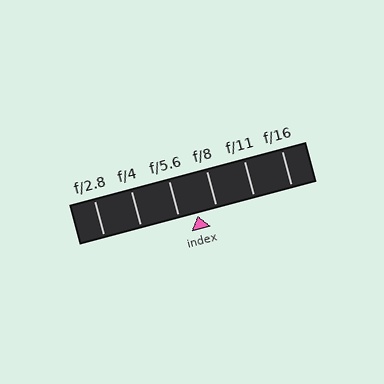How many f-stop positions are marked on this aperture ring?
There are 6 f-stop positions marked.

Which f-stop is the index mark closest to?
The index mark is closest to f/5.6.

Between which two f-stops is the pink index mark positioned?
The index mark is between f/5.6 and f/8.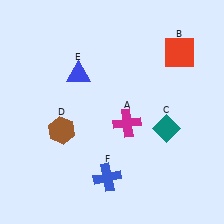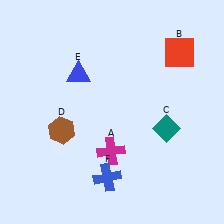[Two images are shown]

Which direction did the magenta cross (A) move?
The magenta cross (A) moved down.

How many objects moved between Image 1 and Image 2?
1 object moved between the two images.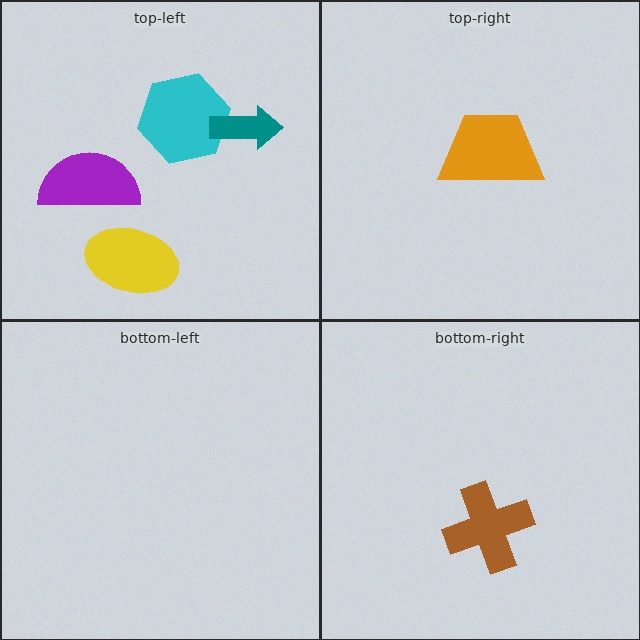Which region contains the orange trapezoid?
The top-right region.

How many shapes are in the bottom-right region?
1.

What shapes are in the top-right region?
The orange trapezoid.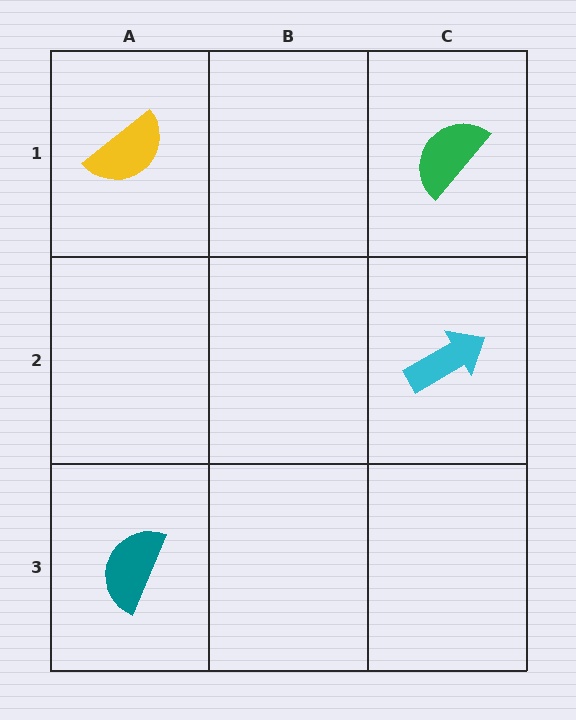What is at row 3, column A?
A teal semicircle.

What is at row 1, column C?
A green semicircle.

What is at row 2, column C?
A cyan arrow.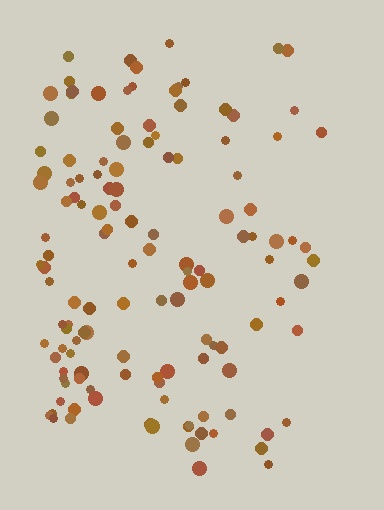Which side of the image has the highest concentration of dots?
The left.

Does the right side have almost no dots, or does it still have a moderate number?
Still a moderate number, just noticeably fewer than the left.